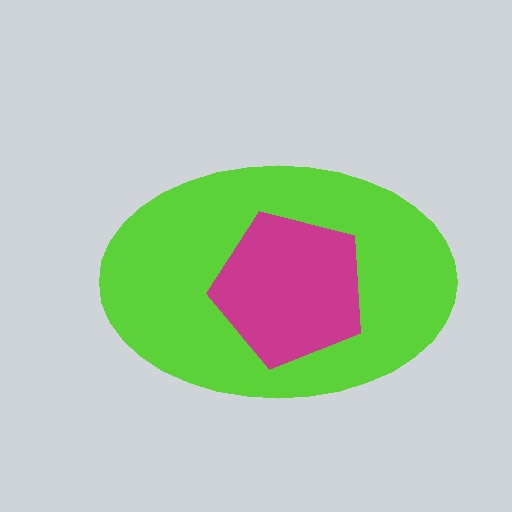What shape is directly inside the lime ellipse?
The magenta pentagon.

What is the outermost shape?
The lime ellipse.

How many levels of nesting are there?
2.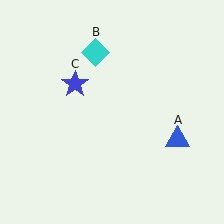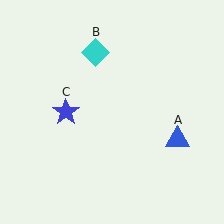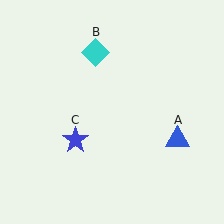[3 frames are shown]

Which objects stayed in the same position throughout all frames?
Blue triangle (object A) and cyan diamond (object B) remained stationary.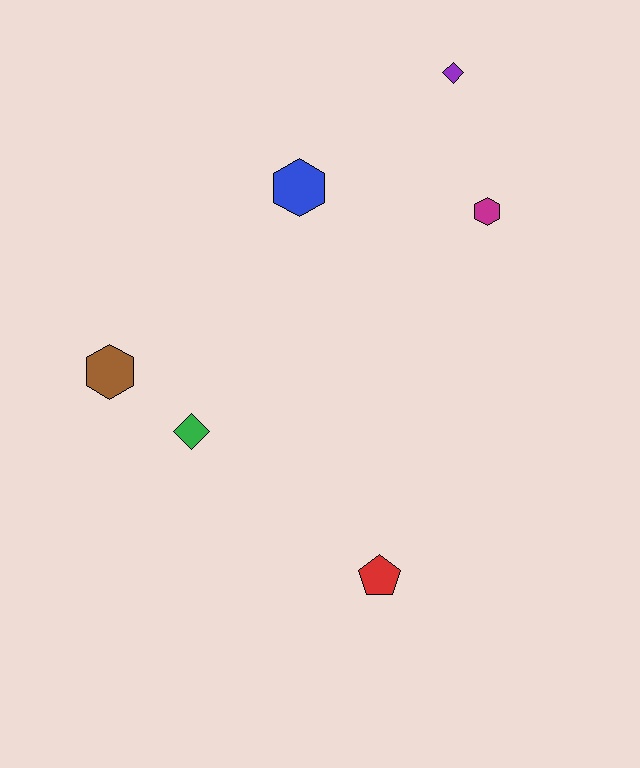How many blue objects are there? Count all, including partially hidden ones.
There is 1 blue object.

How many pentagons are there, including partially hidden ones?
There is 1 pentagon.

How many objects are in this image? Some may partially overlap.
There are 6 objects.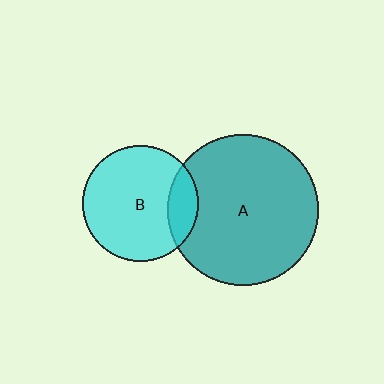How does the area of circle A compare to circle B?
Approximately 1.7 times.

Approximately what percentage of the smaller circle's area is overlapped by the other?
Approximately 15%.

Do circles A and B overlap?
Yes.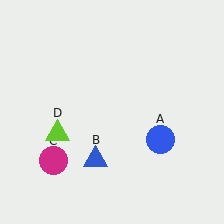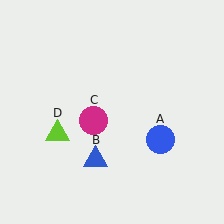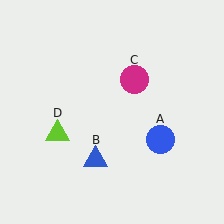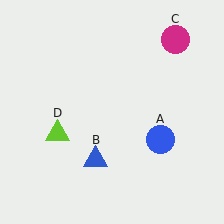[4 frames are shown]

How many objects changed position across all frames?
1 object changed position: magenta circle (object C).